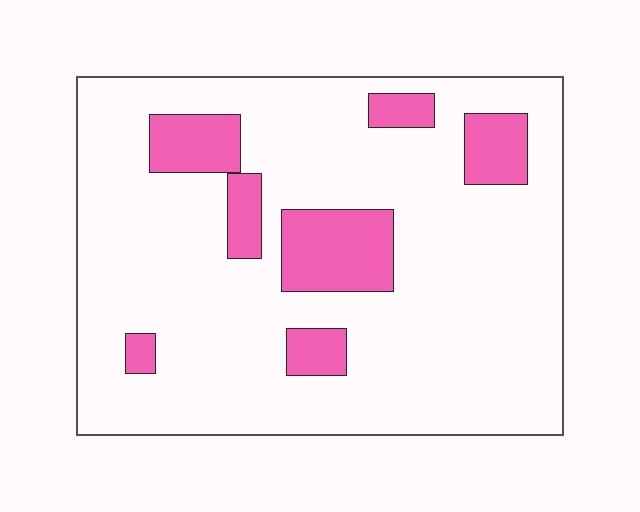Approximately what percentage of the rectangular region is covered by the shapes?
Approximately 15%.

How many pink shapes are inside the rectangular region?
7.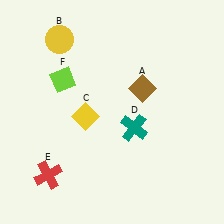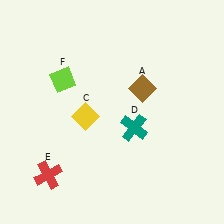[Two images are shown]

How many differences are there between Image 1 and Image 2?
There is 1 difference between the two images.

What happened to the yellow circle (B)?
The yellow circle (B) was removed in Image 2. It was in the top-left area of Image 1.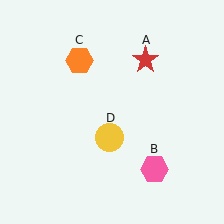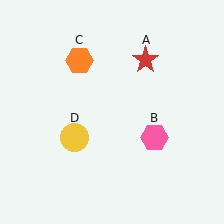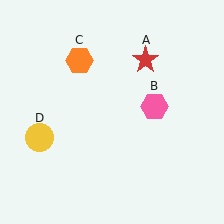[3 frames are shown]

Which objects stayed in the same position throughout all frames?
Red star (object A) and orange hexagon (object C) remained stationary.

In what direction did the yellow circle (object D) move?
The yellow circle (object D) moved left.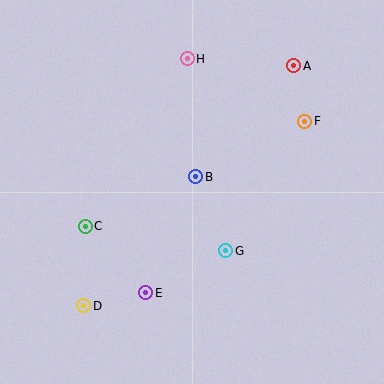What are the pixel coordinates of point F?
Point F is at (305, 121).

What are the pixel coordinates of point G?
Point G is at (226, 251).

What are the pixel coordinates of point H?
Point H is at (187, 59).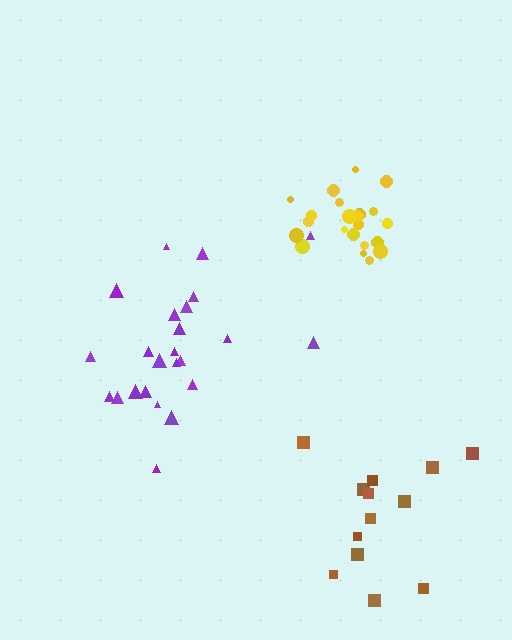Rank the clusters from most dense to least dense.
yellow, purple, brown.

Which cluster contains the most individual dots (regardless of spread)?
Purple (24).